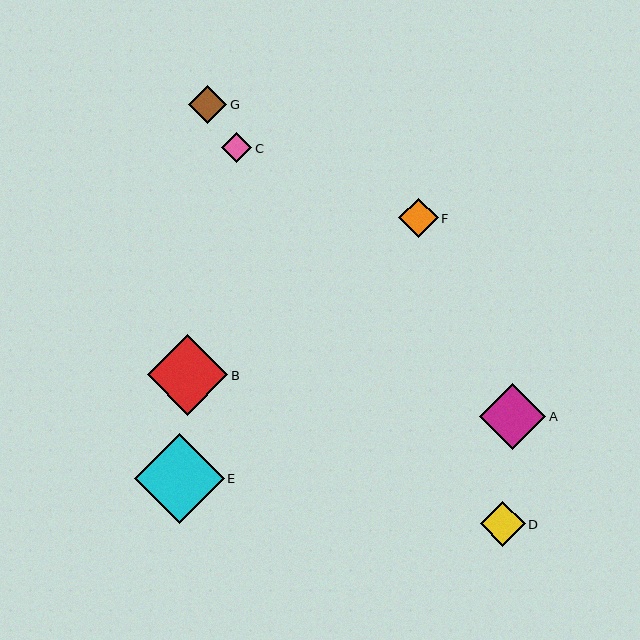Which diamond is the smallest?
Diamond C is the smallest with a size of approximately 30 pixels.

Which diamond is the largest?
Diamond E is the largest with a size of approximately 90 pixels.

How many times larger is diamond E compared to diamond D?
Diamond E is approximately 2.0 times the size of diamond D.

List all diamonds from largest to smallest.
From largest to smallest: E, B, A, D, F, G, C.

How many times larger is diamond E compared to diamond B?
Diamond E is approximately 1.1 times the size of diamond B.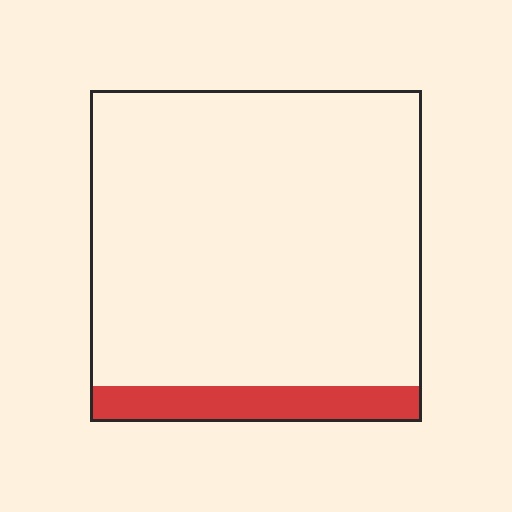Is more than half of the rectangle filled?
No.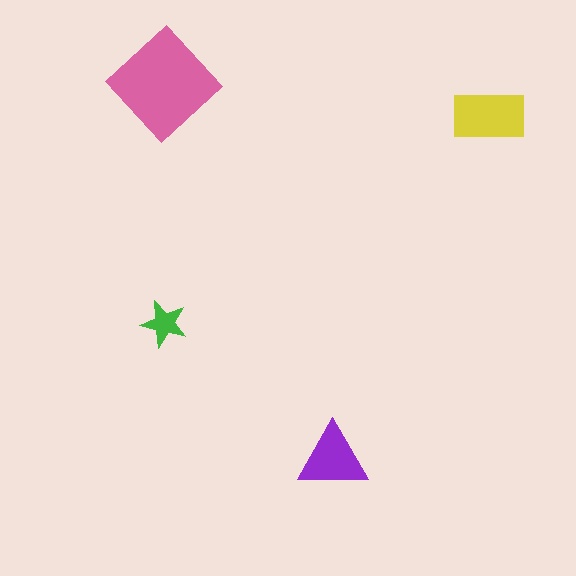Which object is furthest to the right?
The yellow rectangle is rightmost.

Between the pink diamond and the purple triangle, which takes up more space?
The pink diamond.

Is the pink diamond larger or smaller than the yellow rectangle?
Larger.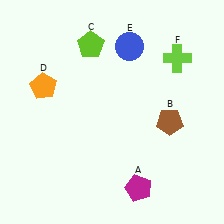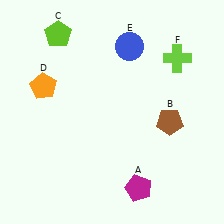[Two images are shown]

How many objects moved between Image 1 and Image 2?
1 object moved between the two images.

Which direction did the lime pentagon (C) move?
The lime pentagon (C) moved left.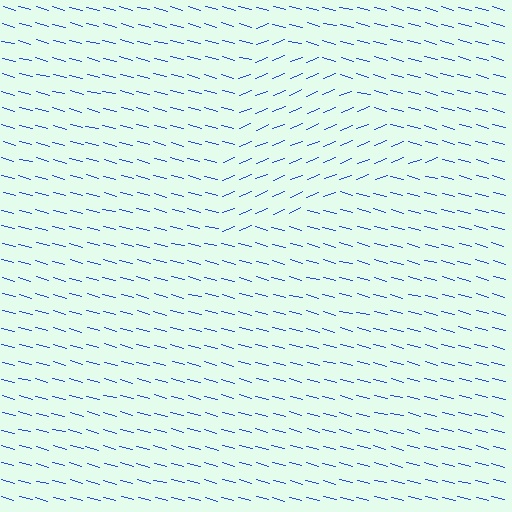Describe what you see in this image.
The image is filled with small blue line segments. A triangle region in the image has lines oriented differently from the surrounding lines, creating a visible texture boundary.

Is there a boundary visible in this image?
Yes, there is a texture boundary formed by a change in line orientation.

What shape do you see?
I see a triangle.